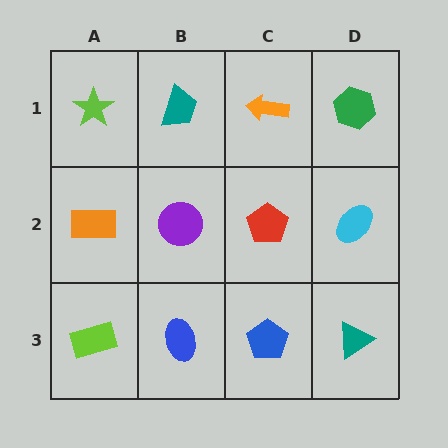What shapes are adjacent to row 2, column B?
A teal trapezoid (row 1, column B), a blue ellipse (row 3, column B), an orange rectangle (row 2, column A), a red pentagon (row 2, column C).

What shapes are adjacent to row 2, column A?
A lime star (row 1, column A), a lime rectangle (row 3, column A), a purple circle (row 2, column B).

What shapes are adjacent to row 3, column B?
A purple circle (row 2, column B), a lime rectangle (row 3, column A), a blue pentagon (row 3, column C).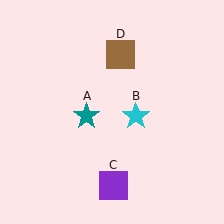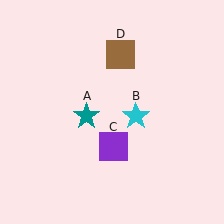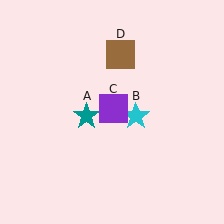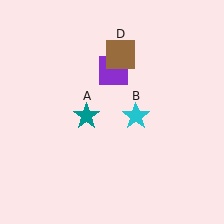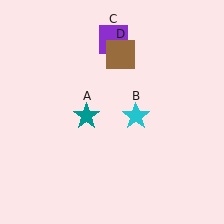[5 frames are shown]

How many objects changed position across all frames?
1 object changed position: purple square (object C).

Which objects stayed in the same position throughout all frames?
Teal star (object A) and cyan star (object B) and brown square (object D) remained stationary.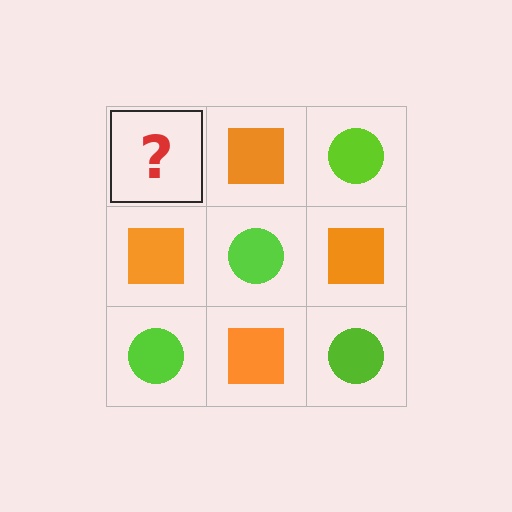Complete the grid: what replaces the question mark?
The question mark should be replaced with a lime circle.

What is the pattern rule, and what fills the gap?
The rule is that it alternates lime circle and orange square in a checkerboard pattern. The gap should be filled with a lime circle.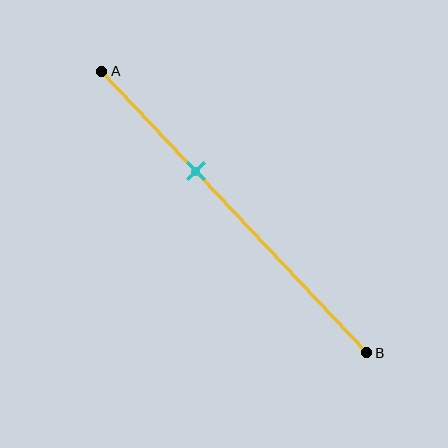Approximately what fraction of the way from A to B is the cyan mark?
The cyan mark is approximately 35% of the way from A to B.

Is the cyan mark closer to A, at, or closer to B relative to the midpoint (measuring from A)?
The cyan mark is closer to point A than the midpoint of segment AB.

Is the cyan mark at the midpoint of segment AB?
No, the mark is at about 35% from A, not at the 50% midpoint.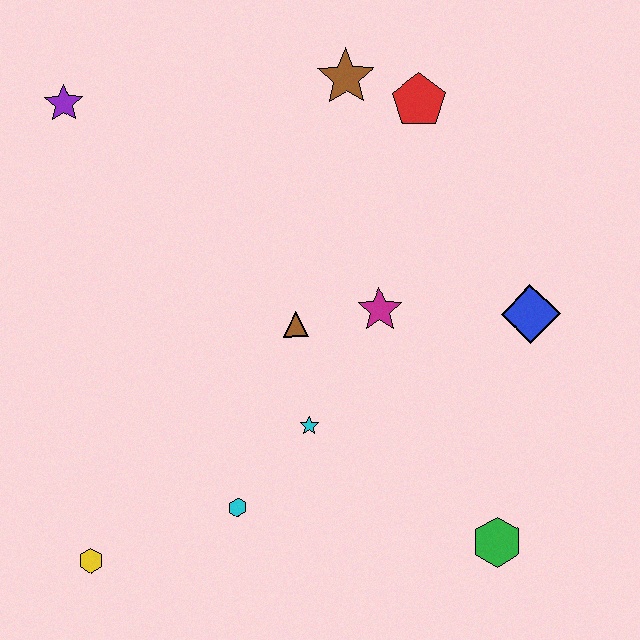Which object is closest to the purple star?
The brown star is closest to the purple star.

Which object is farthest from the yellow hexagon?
The red pentagon is farthest from the yellow hexagon.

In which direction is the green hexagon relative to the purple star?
The green hexagon is below the purple star.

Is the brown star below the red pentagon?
No